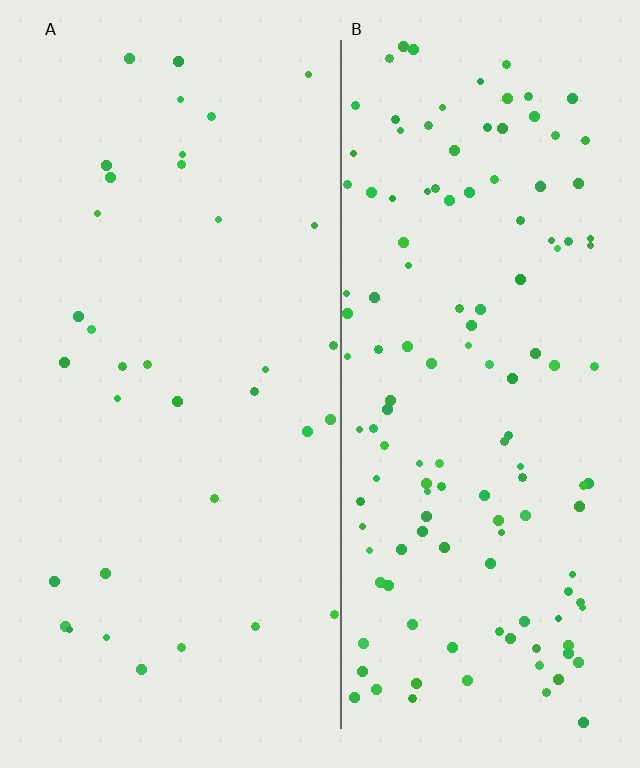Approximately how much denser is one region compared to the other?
Approximately 3.9× — region B over region A.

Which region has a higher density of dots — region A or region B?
B (the right).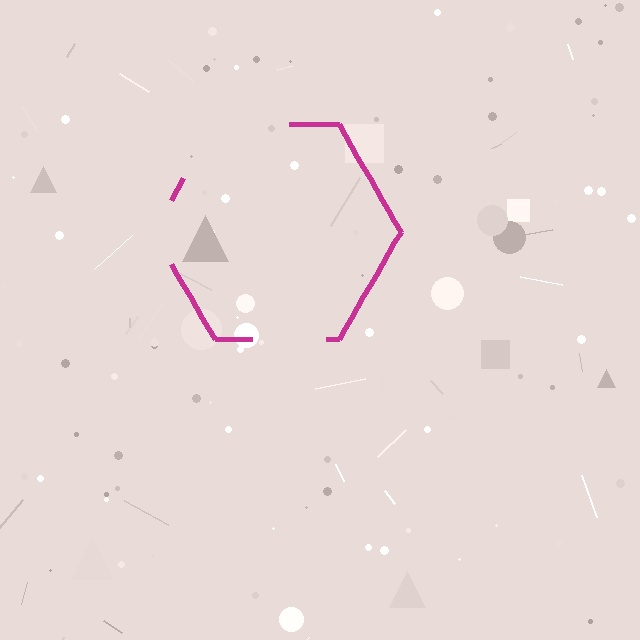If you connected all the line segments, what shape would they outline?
They would outline a hexagon.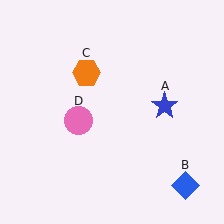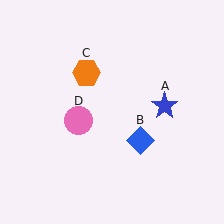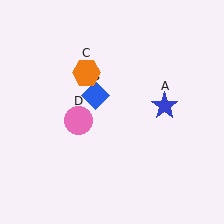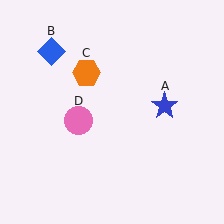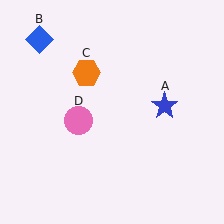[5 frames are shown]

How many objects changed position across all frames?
1 object changed position: blue diamond (object B).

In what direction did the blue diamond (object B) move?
The blue diamond (object B) moved up and to the left.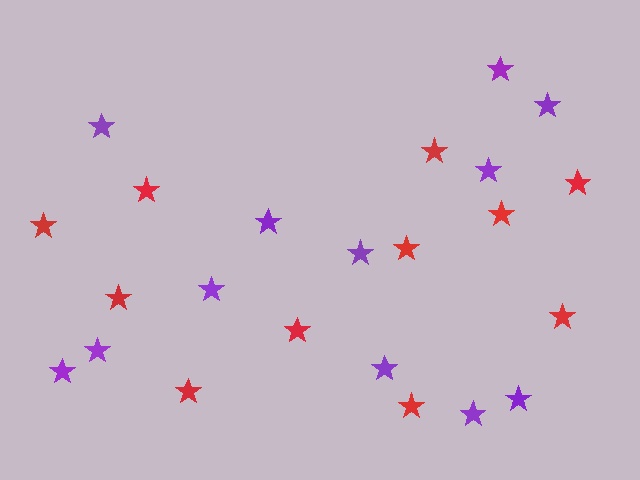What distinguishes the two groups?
There are 2 groups: one group of red stars (11) and one group of purple stars (12).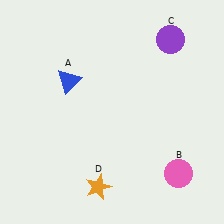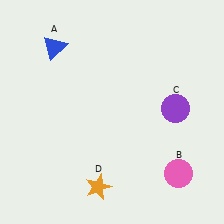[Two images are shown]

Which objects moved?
The objects that moved are: the blue triangle (A), the purple circle (C).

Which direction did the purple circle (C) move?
The purple circle (C) moved down.